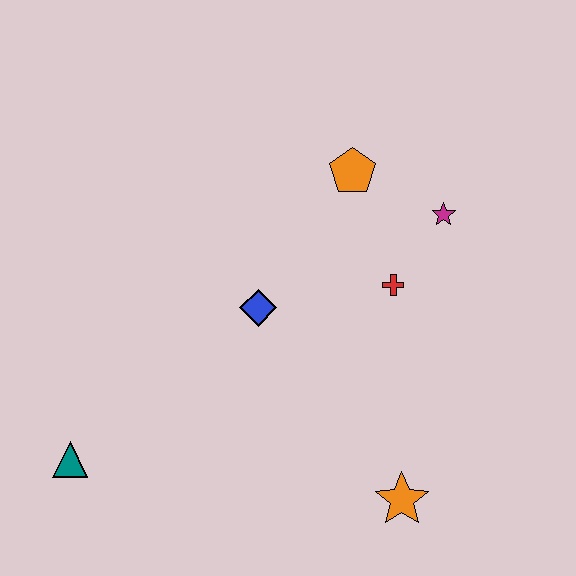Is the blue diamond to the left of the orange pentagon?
Yes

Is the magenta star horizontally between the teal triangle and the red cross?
No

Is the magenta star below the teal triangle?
No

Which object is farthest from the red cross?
The teal triangle is farthest from the red cross.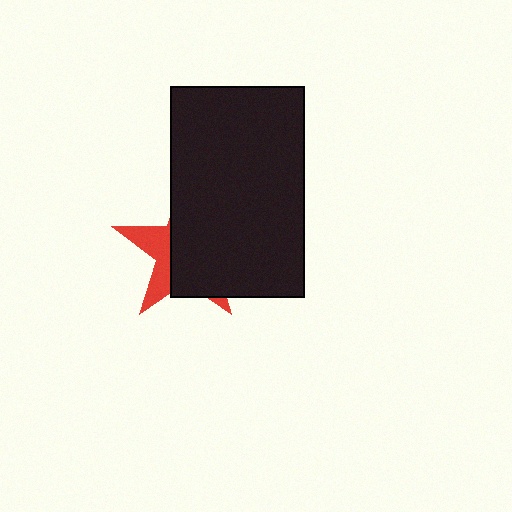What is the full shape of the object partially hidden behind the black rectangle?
The partially hidden object is a red star.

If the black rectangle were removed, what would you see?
You would see the complete red star.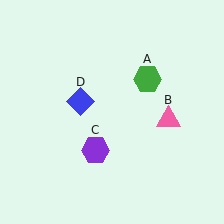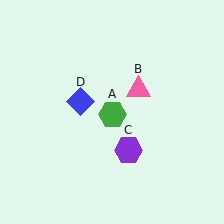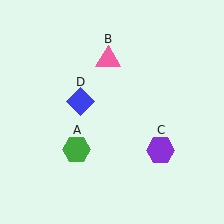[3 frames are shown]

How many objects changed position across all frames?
3 objects changed position: green hexagon (object A), pink triangle (object B), purple hexagon (object C).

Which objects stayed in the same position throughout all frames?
Blue diamond (object D) remained stationary.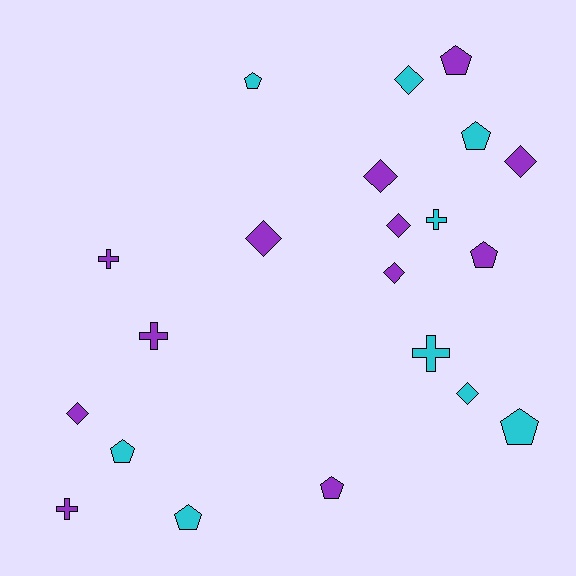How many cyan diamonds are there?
There are 2 cyan diamonds.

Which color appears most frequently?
Purple, with 12 objects.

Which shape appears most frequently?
Diamond, with 8 objects.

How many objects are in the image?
There are 21 objects.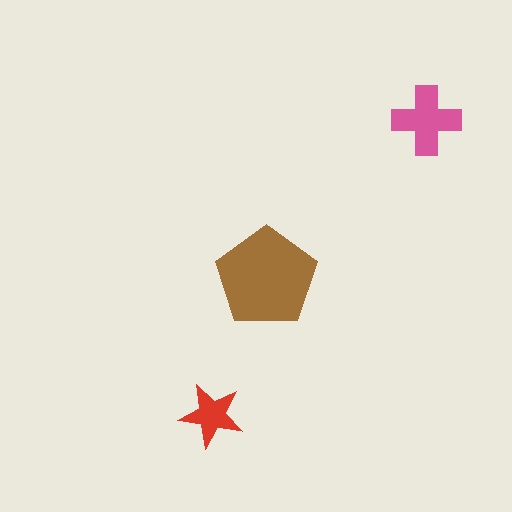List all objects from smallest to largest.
The red star, the pink cross, the brown pentagon.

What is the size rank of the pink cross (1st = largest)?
2nd.